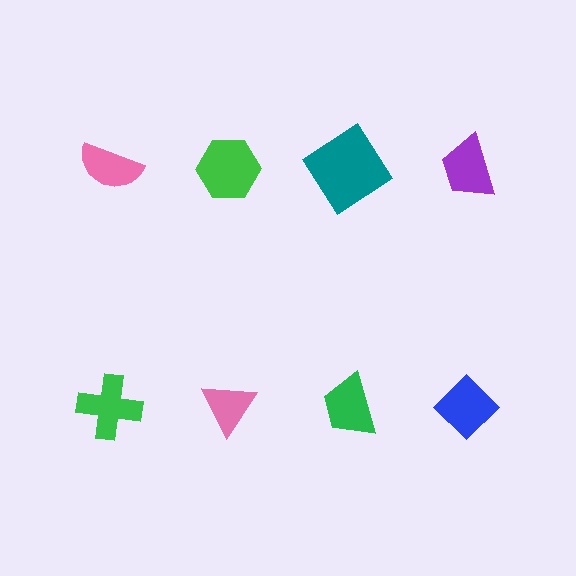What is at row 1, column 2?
A green hexagon.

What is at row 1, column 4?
A purple trapezoid.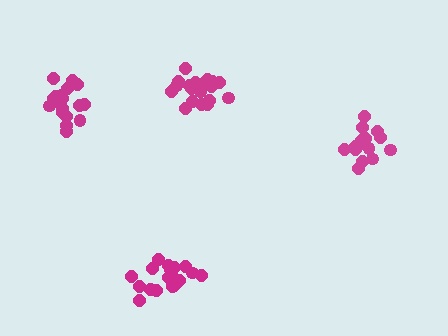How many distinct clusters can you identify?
There are 4 distinct clusters.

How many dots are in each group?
Group 1: 15 dots, Group 2: 21 dots, Group 3: 20 dots, Group 4: 19 dots (75 total).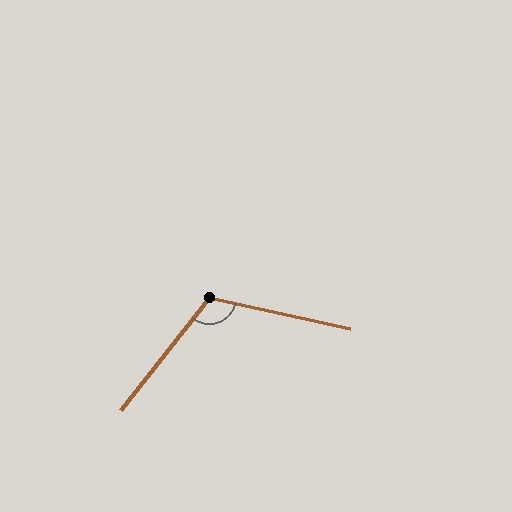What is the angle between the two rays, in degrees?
Approximately 116 degrees.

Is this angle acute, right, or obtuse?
It is obtuse.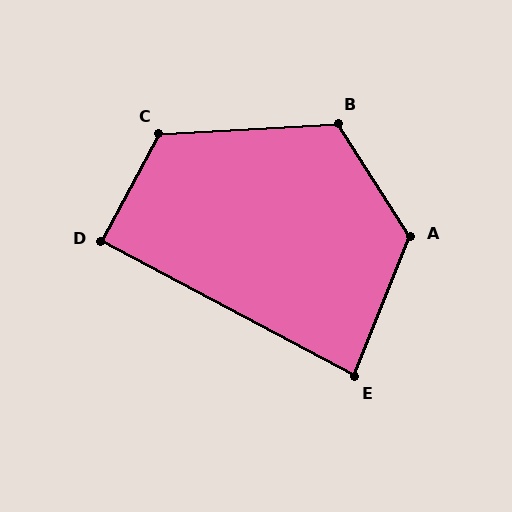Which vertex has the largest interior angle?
A, at approximately 125 degrees.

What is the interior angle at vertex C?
Approximately 122 degrees (obtuse).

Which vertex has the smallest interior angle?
E, at approximately 84 degrees.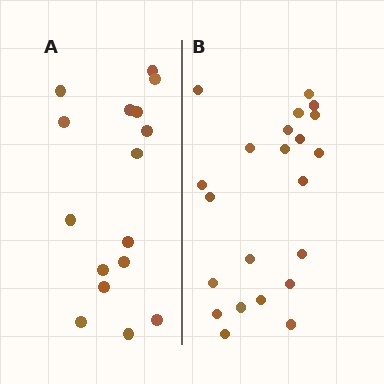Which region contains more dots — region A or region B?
Region B (the right region) has more dots.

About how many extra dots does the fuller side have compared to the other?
Region B has about 6 more dots than region A.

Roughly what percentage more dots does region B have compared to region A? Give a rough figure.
About 40% more.